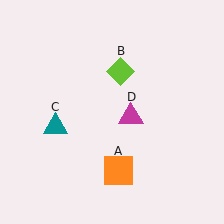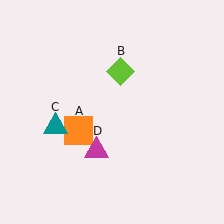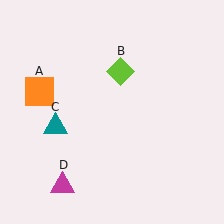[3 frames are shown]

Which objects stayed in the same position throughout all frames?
Lime diamond (object B) and teal triangle (object C) remained stationary.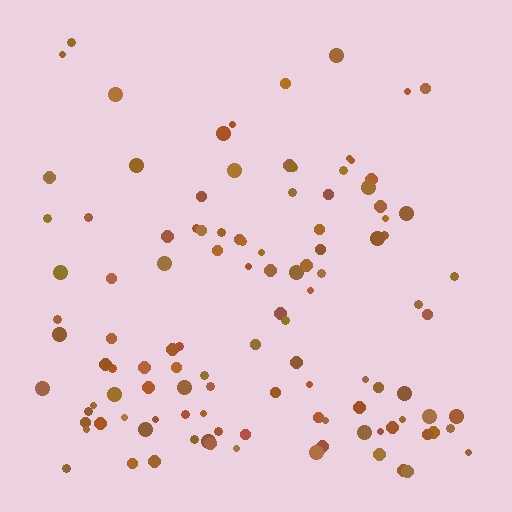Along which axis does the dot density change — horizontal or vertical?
Vertical.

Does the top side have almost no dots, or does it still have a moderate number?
Still a moderate number, just noticeably fewer than the bottom.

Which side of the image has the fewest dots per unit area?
The top.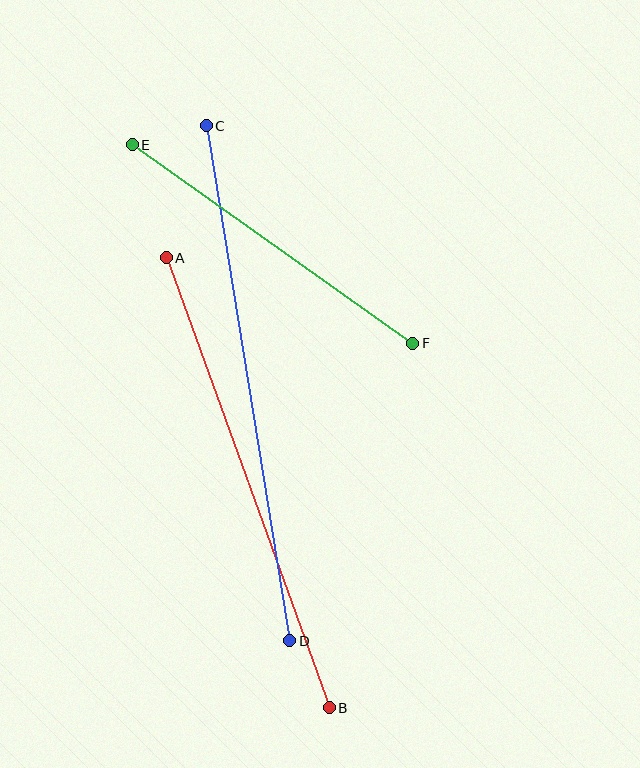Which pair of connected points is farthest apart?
Points C and D are farthest apart.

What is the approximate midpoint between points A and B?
The midpoint is at approximately (248, 483) pixels.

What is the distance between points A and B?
The distance is approximately 479 pixels.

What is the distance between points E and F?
The distance is approximately 344 pixels.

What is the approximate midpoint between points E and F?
The midpoint is at approximately (273, 244) pixels.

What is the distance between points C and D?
The distance is approximately 521 pixels.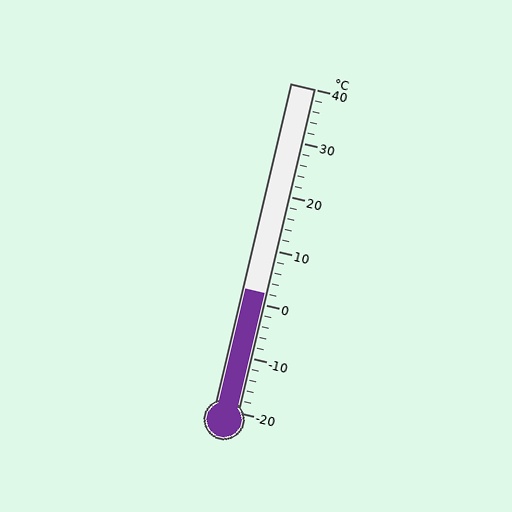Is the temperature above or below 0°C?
The temperature is above 0°C.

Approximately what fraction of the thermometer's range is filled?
The thermometer is filled to approximately 35% of its range.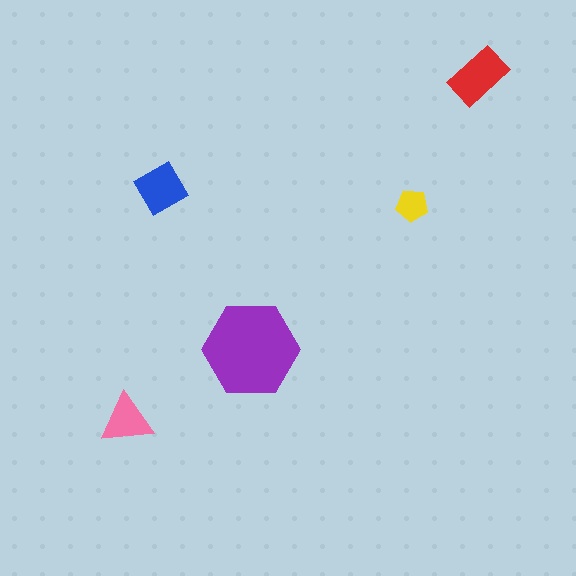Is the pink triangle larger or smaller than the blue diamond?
Smaller.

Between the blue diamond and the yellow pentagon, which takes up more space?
The blue diamond.